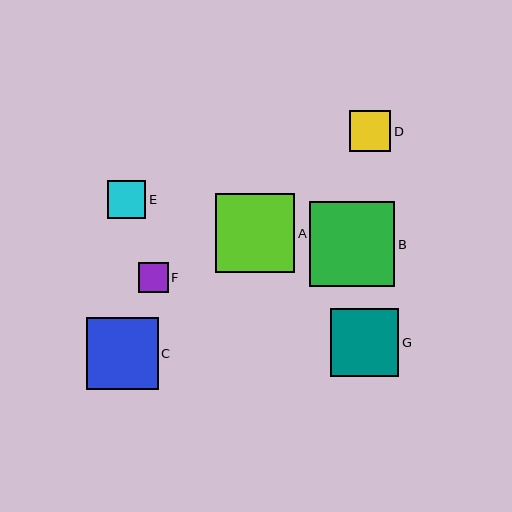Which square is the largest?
Square B is the largest with a size of approximately 85 pixels.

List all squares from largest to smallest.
From largest to smallest: B, A, C, G, D, E, F.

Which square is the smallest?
Square F is the smallest with a size of approximately 30 pixels.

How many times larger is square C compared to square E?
Square C is approximately 1.9 times the size of square E.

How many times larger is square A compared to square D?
Square A is approximately 1.9 times the size of square D.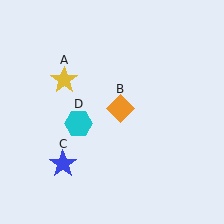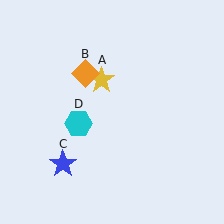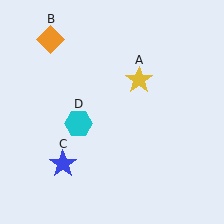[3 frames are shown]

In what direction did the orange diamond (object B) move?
The orange diamond (object B) moved up and to the left.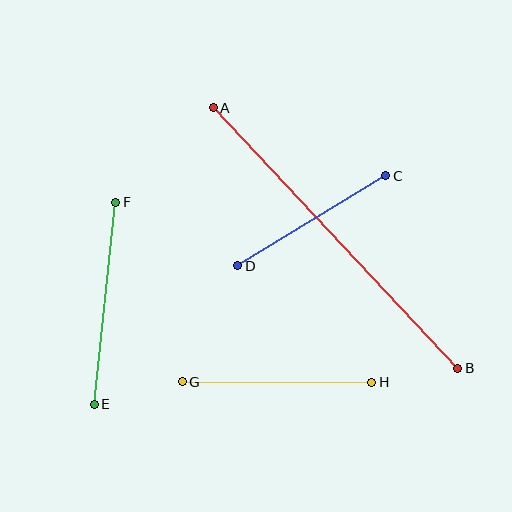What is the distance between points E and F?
The distance is approximately 203 pixels.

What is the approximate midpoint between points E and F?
The midpoint is at approximately (105, 303) pixels.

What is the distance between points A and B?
The distance is approximately 357 pixels.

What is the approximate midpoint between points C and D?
The midpoint is at approximately (312, 221) pixels.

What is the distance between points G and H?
The distance is approximately 190 pixels.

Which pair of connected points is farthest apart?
Points A and B are farthest apart.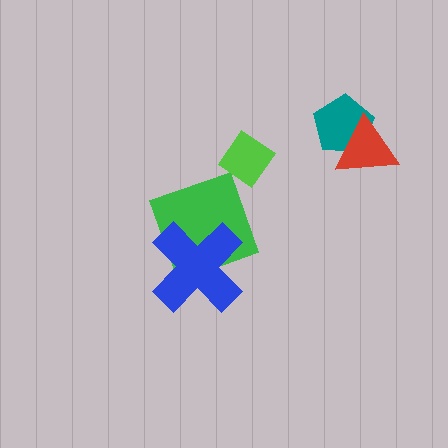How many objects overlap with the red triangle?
1 object overlaps with the red triangle.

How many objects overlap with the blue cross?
1 object overlaps with the blue cross.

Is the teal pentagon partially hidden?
Yes, it is partially covered by another shape.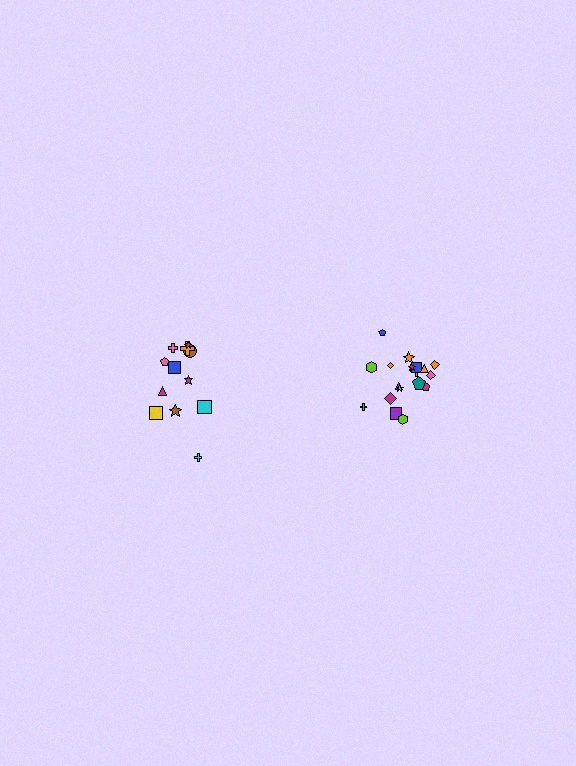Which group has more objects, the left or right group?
The right group.